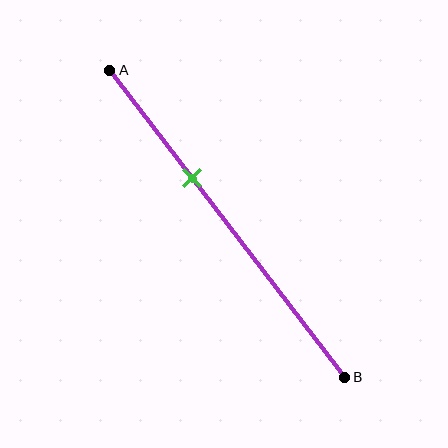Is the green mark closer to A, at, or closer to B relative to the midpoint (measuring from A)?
The green mark is closer to point A than the midpoint of segment AB.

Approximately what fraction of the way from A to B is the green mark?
The green mark is approximately 35% of the way from A to B.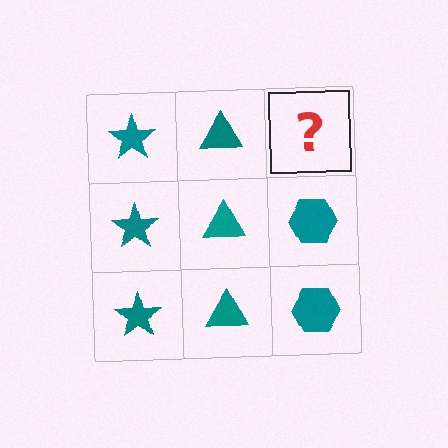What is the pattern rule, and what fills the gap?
The rule is that each column has a consistent shape. The gap should be filled with a teal hexagon.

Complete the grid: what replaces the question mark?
The question mark should be replaced with a teal hexagon.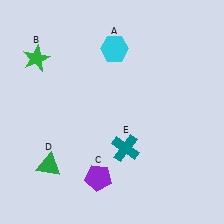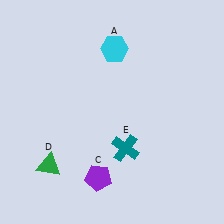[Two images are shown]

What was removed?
The green star (B) was removed in Image 2.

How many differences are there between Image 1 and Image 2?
There is 1 difference between the two images.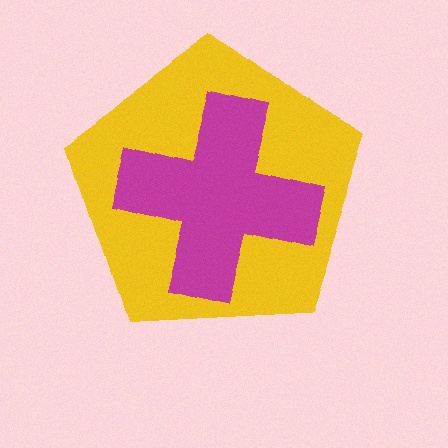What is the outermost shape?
The yellow pentagon.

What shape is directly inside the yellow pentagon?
The magenta cross.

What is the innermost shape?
The magenta cross.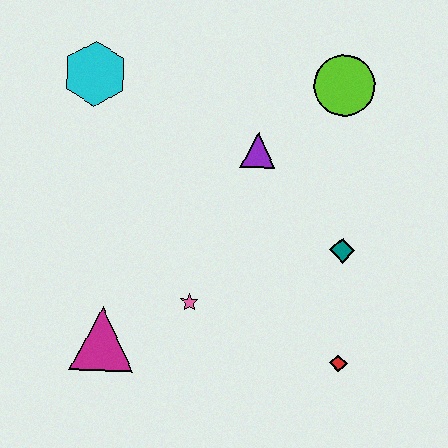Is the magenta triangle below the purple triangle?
Yes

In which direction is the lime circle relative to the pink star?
The lime circle is above the pink star.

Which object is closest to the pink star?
The magenta triangle is closest to the pink star.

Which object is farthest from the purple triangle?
The magenta triangle is farthest from the purple triangle.